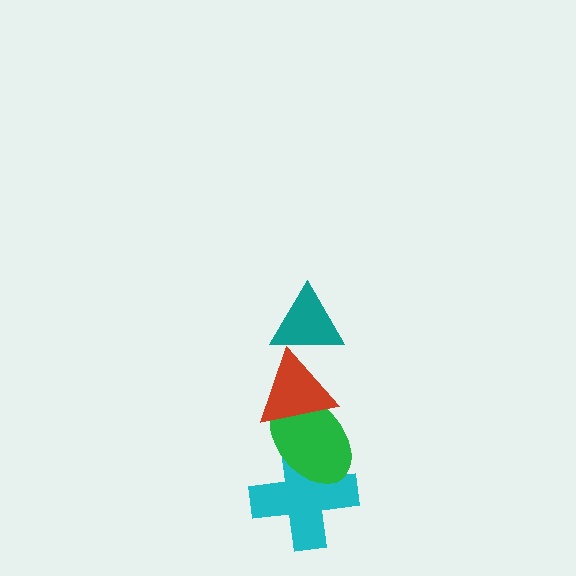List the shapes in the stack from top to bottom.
From top to bottom: the teal triangle, the red triangle, the green ellipse, the cyan cross.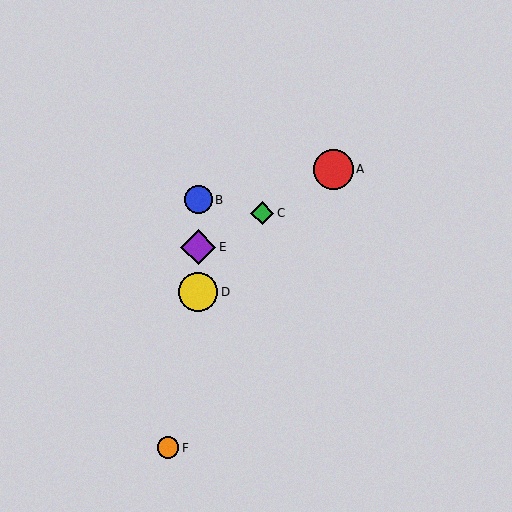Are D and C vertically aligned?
No, D is at x≈198 and C is at x≈262.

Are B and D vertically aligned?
Yes, both are at x≈198.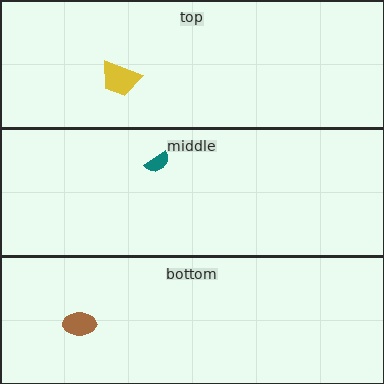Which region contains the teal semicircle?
The middle region.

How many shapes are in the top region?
1.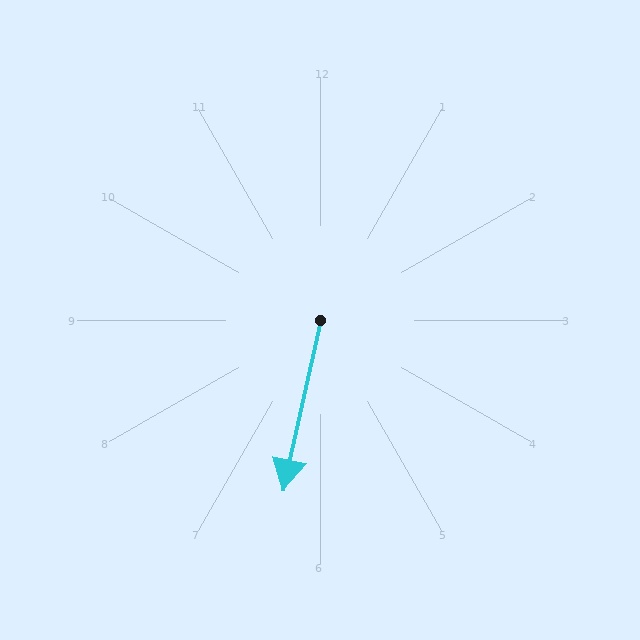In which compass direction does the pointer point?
South.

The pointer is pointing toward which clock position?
Roughly 6 o'clock.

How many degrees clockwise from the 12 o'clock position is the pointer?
Approximately 192 degrees.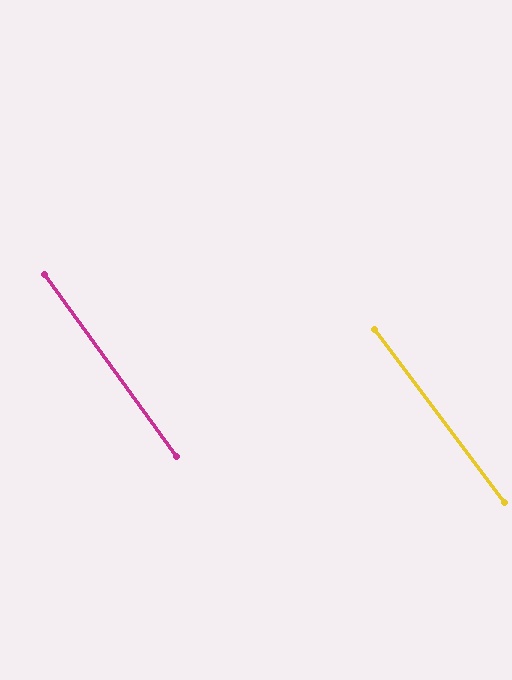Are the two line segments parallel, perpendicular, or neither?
Parallel — their directions differ by only 1.1°.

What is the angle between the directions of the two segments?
Approximately 1 degree.